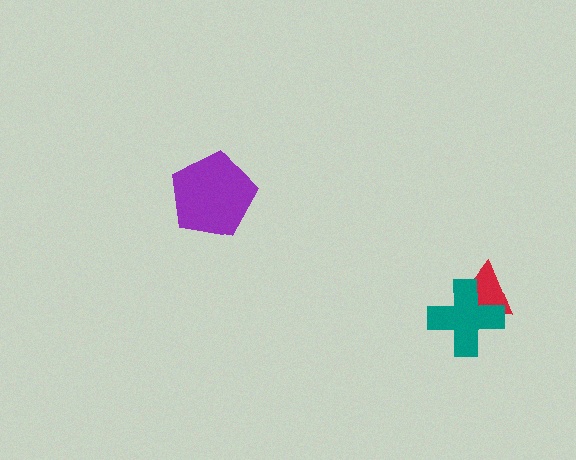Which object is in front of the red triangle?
The teal cross is in front of the red triangle.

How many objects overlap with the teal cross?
1 object overlaps with the teal cross.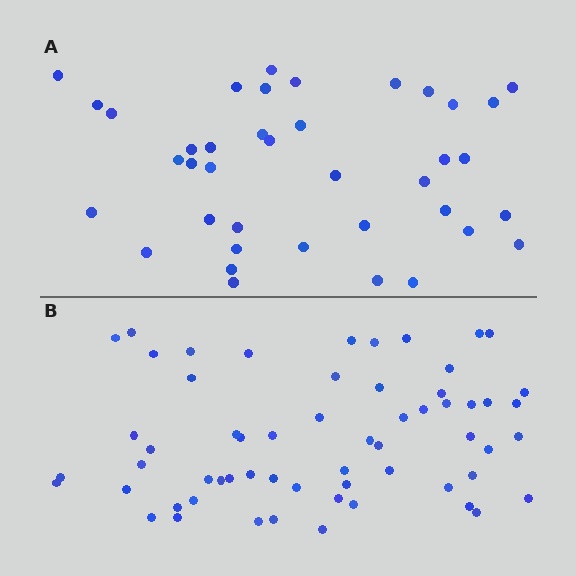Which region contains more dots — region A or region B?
Region B (the bottom region) has more dots.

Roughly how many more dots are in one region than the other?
Region B has approximately 20 more dots than region A.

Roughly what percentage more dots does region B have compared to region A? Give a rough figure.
About 55% more.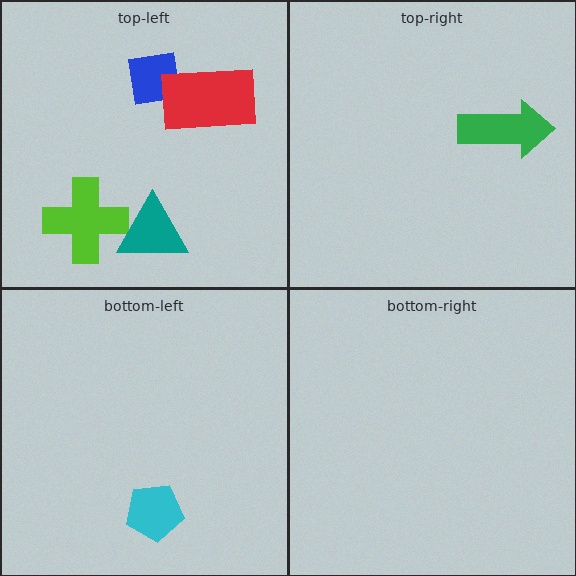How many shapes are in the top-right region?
1.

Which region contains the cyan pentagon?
The bottom-left region.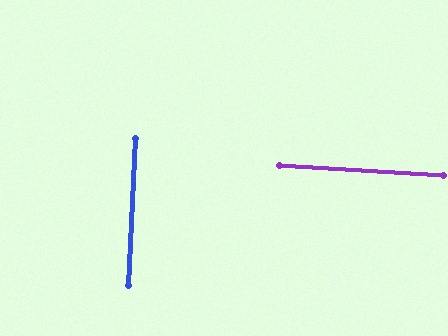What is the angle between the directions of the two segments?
Approximately 89 degrees.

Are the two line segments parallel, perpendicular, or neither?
Perpendicular — they meet at approximately 89°.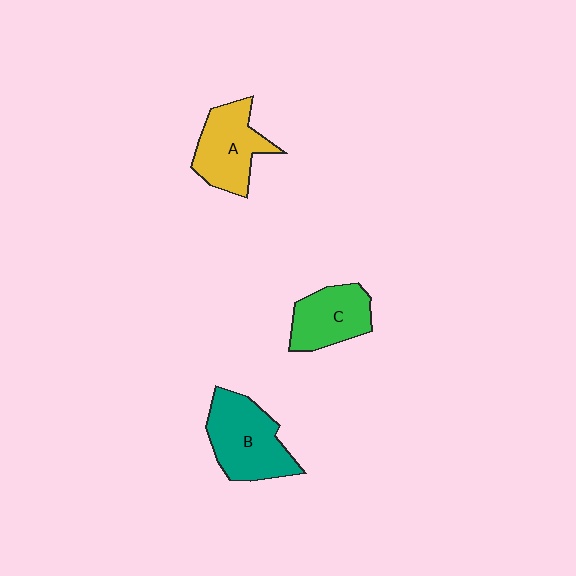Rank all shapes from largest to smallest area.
From largest to smallest: B (teal), A (yellow), C (green).